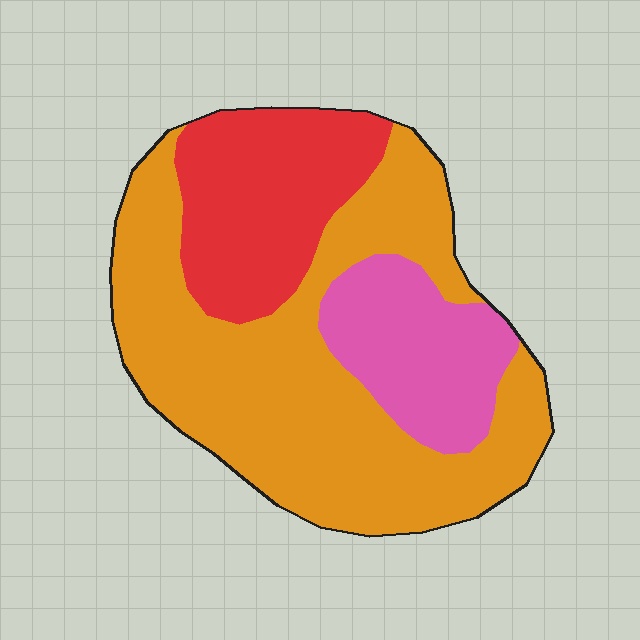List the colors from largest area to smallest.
From largest to smallest: orange, red, pink.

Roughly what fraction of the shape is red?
Red covers around 25% of the shape.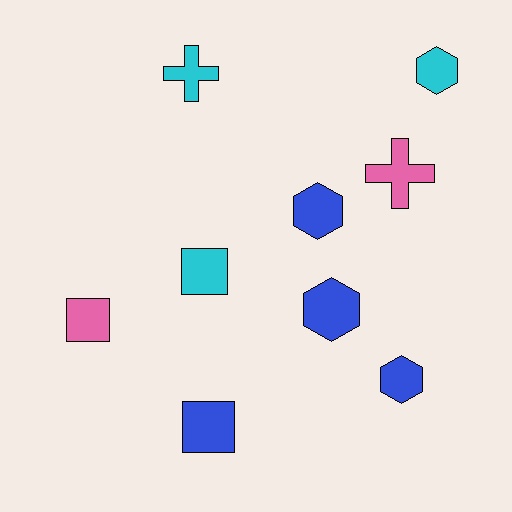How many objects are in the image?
There are 9 objects.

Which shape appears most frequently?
Hexagon, with 4 objects.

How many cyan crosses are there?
There is 1 cyan cross.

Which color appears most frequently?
Blue, with 4 objects.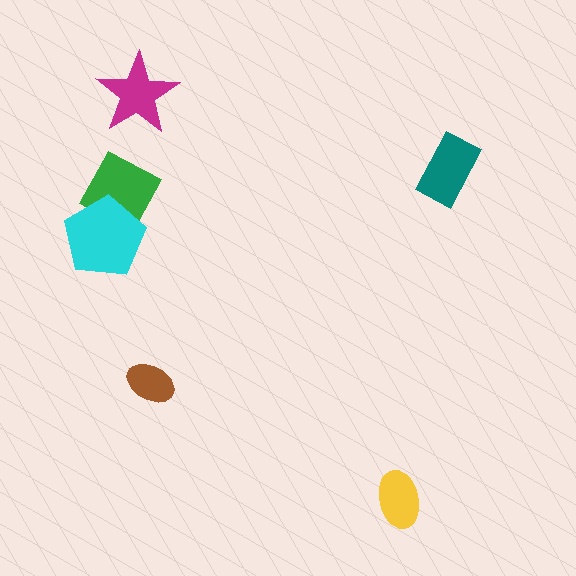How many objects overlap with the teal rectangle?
0 objects overlap with the teal rectangle.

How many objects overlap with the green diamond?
1 object overlaps with the green diamond.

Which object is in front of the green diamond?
The cyan pentagon is in front of the green diamond.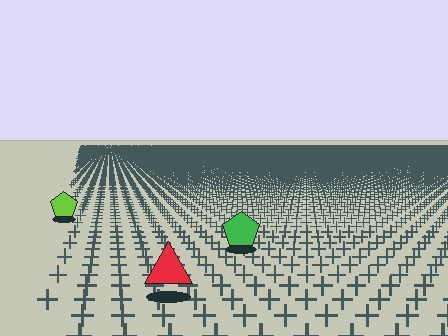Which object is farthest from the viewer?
The lime pentagon is farthest from the viewer. It appears smaller and the ground texture around it is denser.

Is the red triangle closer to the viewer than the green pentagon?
Yes. The red triangle is closer — you can tell from the texture gradient: the ground texture is coarser near it.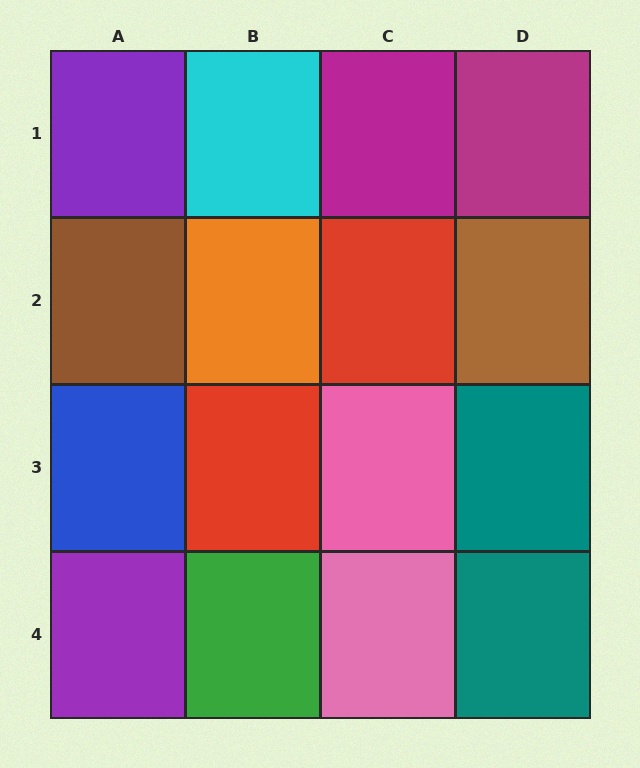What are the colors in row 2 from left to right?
Brown, orange, red, brown.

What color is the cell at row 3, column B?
Red.